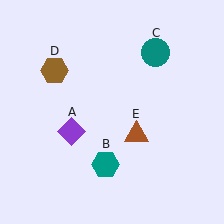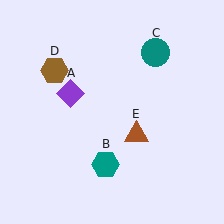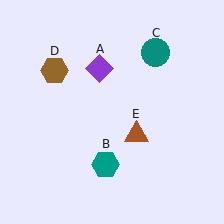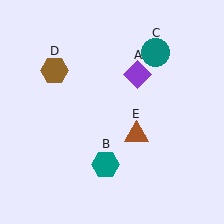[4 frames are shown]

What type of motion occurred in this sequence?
The purple diamond (object A) rotated clockwise around the center of the scene.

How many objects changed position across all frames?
1 object changed position: purple diamond (object A).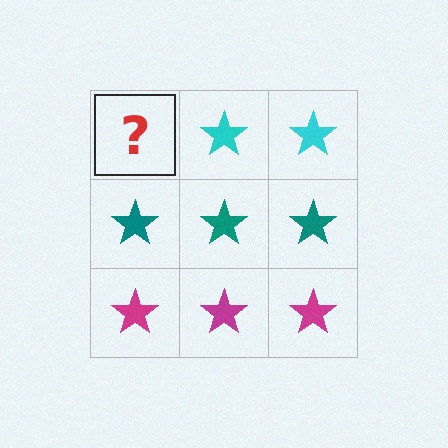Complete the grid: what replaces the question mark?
The question mark should be replaced with a cyan star.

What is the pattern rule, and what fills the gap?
The rule is that each row has a consistent color. The gap should be filled with a cyan star.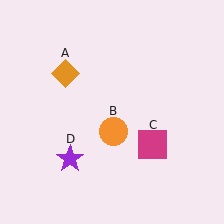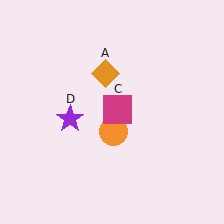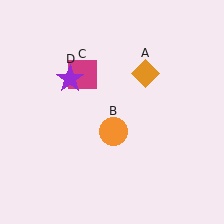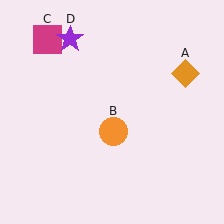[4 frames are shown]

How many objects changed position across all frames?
3 objects changed position: orange diamond (object A), magenta square (object C), purple star (object D).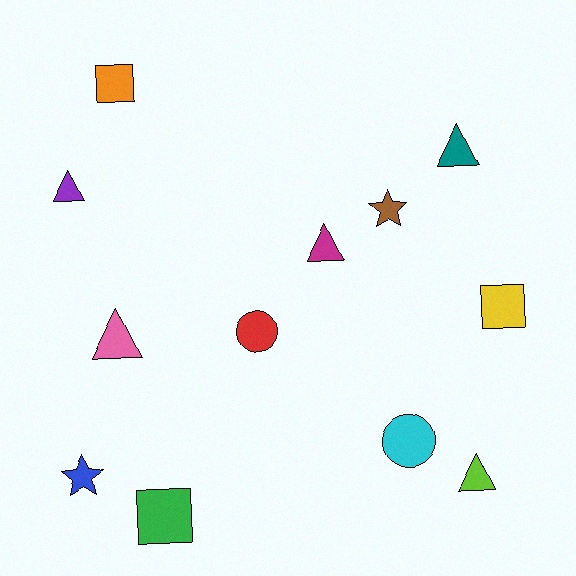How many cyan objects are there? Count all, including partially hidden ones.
There is 1 cyan object.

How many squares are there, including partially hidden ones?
There are 3 squares.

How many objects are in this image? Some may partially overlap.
There are 12 objects.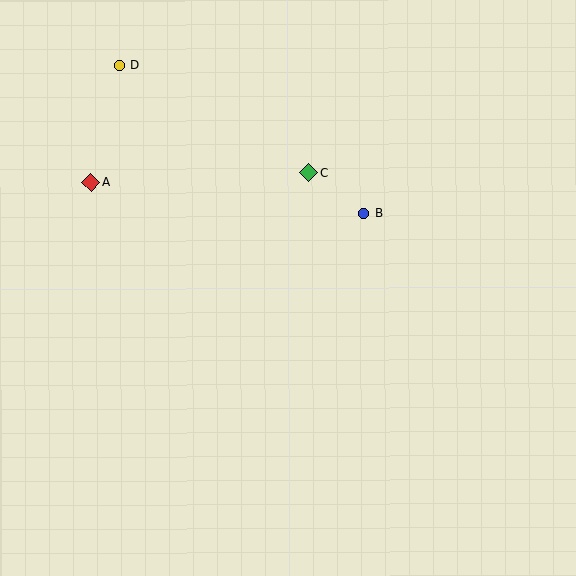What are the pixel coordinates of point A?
Point A is at (91, 182).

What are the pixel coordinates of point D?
Point D is at (119, 65).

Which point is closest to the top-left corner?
Point D is closest to the top-left corner.